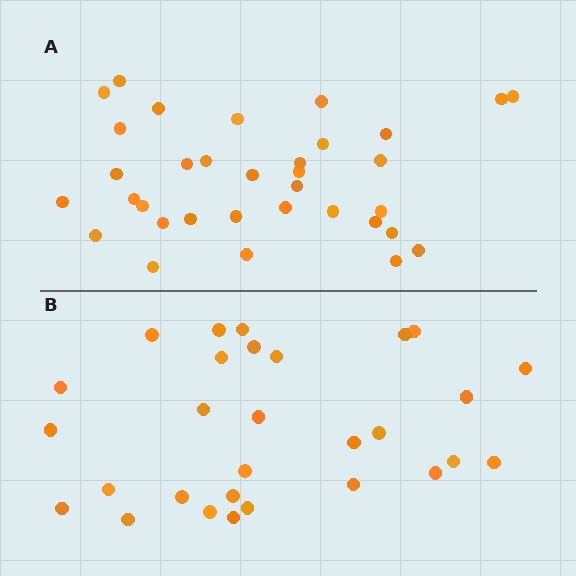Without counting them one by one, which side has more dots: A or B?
Region A (the top region) has more dots.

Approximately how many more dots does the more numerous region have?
Region A has about 5 more dots than region B.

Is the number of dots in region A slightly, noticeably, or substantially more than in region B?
Region A has only slightly more — the two regions are fairly close. The ratio is roughly 1.2 to 1.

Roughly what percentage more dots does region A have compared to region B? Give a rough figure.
About 15% more.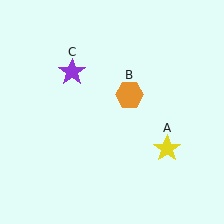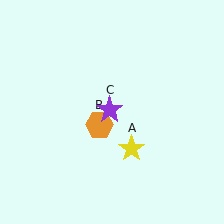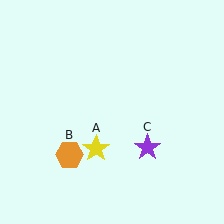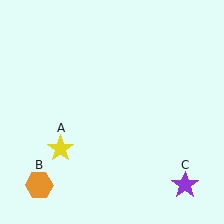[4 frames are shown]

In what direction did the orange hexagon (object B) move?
The orange hexagon (object B) moved down and to the left.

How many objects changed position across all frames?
3 objects changed position: yellow star (object A), orange hexagon (object B), purple star (object C).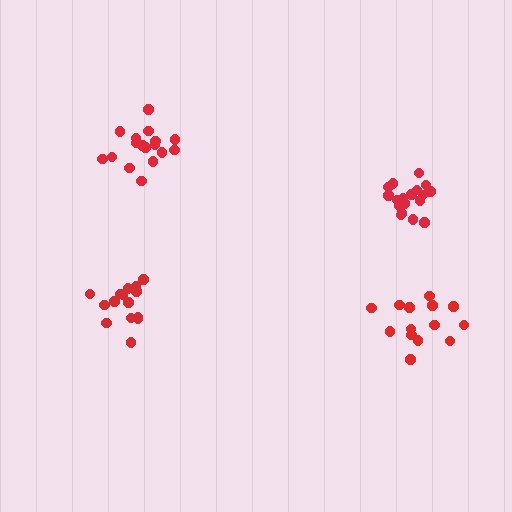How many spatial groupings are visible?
There are 4 spatial groupings.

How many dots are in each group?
Group 1: 14 dots, Group 2: 17 dots, Group 3: 18 dots, Group 4: 16 dots (65 total).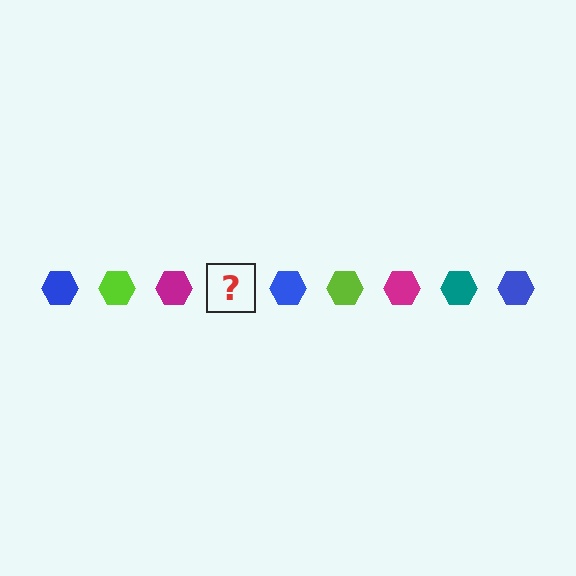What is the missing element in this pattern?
The missing element is a teal hexagon.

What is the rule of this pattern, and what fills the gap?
The rule is that the pattern cycles through blue, lime, magenta, teal hexagons. The gap should be filled with a teal hexagon.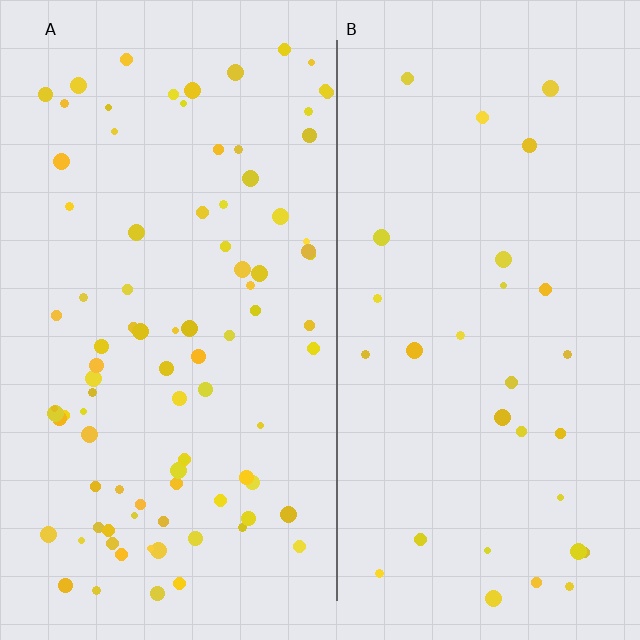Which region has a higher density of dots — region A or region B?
A (the left).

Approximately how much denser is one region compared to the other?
Approximately 3.0× — region A over region B.